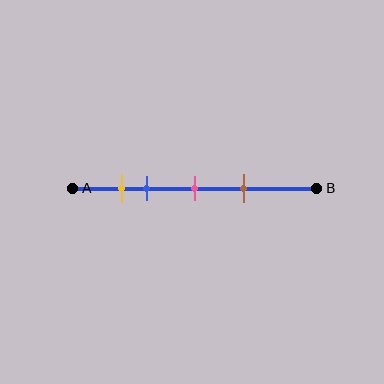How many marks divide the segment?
There are 4 marks dividing the segment.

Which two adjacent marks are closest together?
The yellow and blue marks are the closest adjacent pair.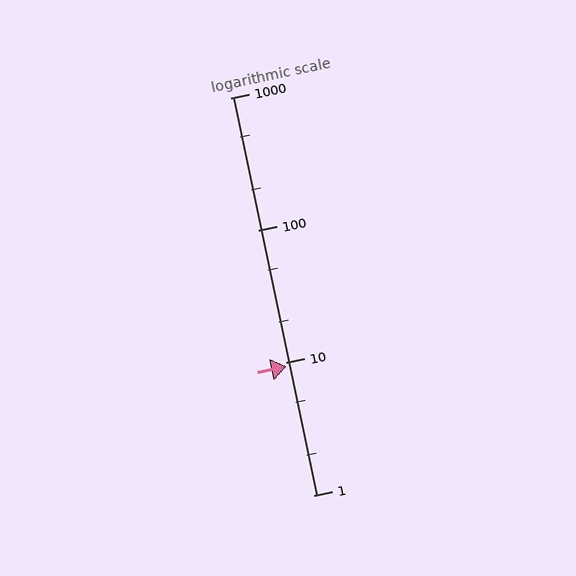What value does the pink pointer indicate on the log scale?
The pointer indicates approximately 9.4.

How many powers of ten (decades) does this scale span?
The scale spans 3 decades, from 1 to 1000.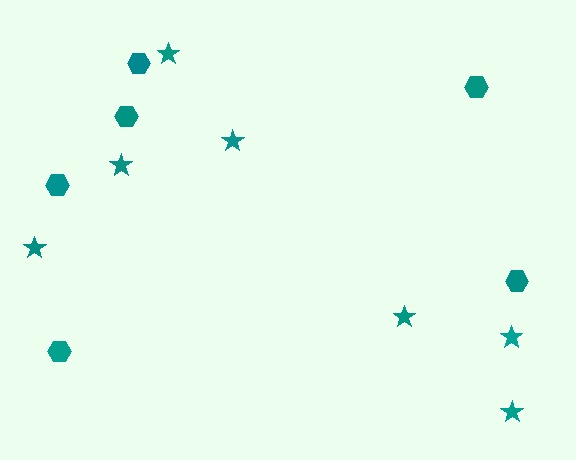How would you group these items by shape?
There are 2 groups: one group of stars (7) and one group of hexagons (6).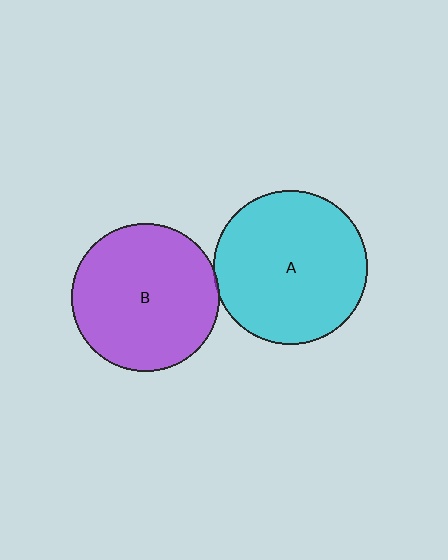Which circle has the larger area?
Circle A (cyan).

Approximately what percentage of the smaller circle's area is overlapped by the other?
Approximately 5%.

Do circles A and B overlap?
Yes.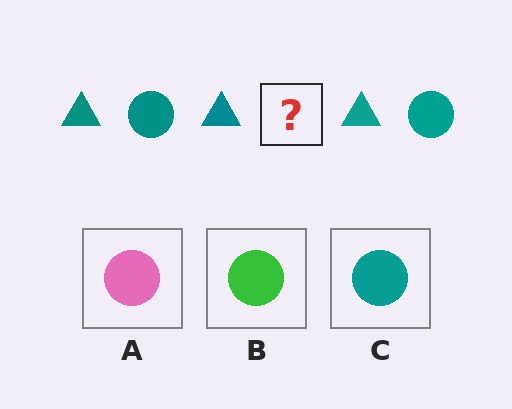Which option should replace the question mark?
Option C.